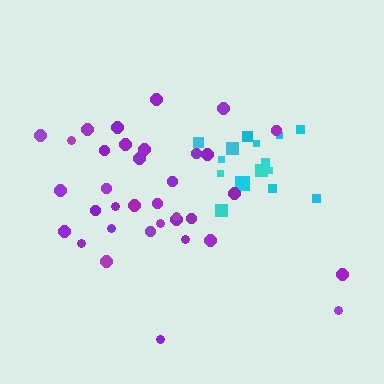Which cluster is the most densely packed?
Cyan.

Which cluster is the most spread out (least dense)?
Purple.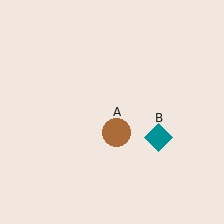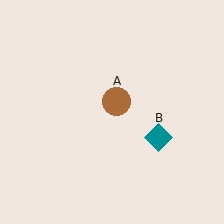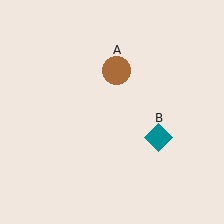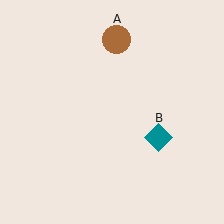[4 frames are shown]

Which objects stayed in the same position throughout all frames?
Teal diamond (object B) remained stationary.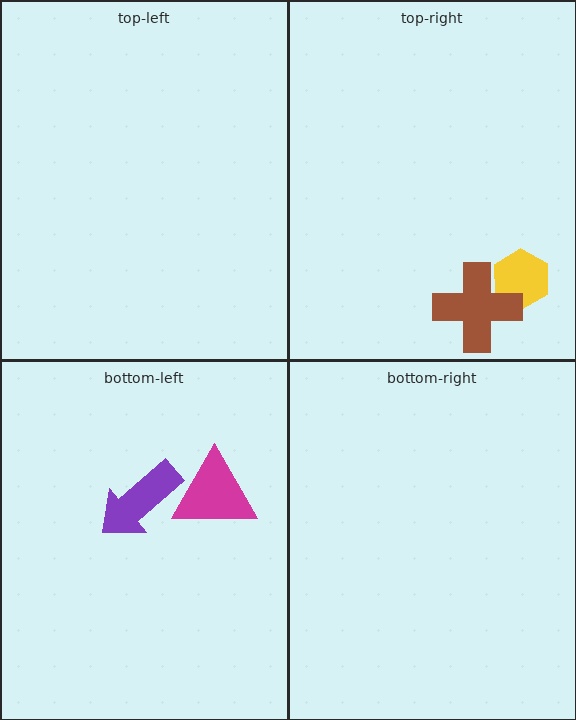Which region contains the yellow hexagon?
The top-right region.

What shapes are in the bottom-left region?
The purple arrow, the magenta triangle.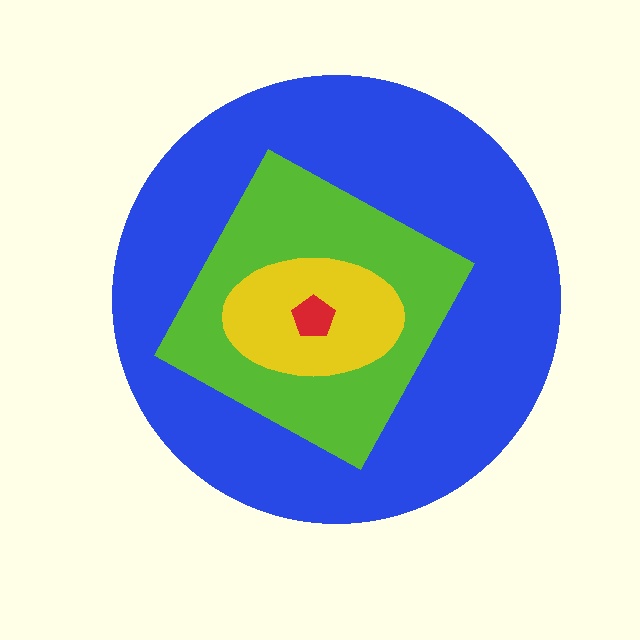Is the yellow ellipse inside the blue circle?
Yes.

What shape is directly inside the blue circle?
The lime diamond.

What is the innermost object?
The red pentagon.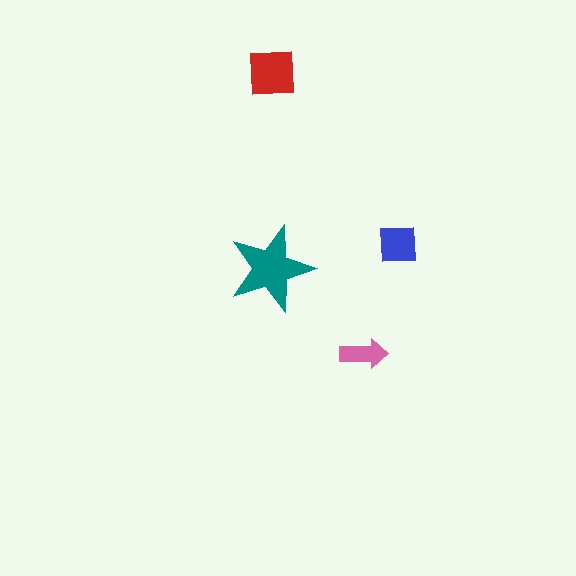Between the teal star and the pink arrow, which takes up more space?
The teal star.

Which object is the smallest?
The pink arrow.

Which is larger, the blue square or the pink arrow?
The blue square.